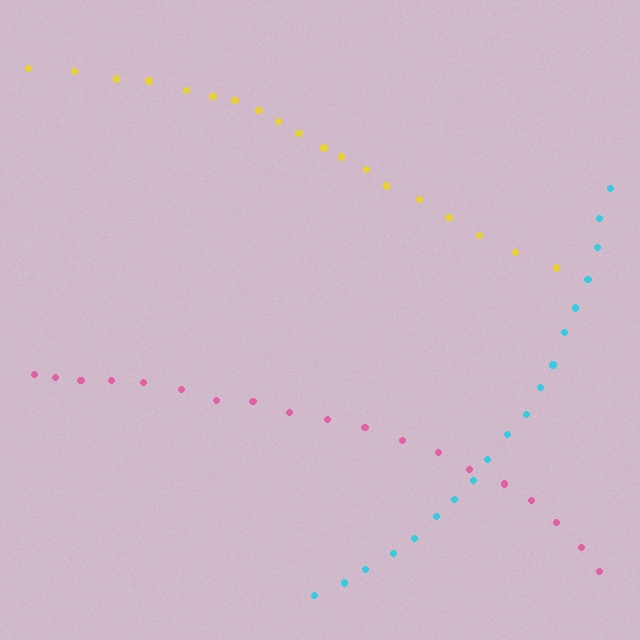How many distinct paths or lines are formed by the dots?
There are 3 distinct paths.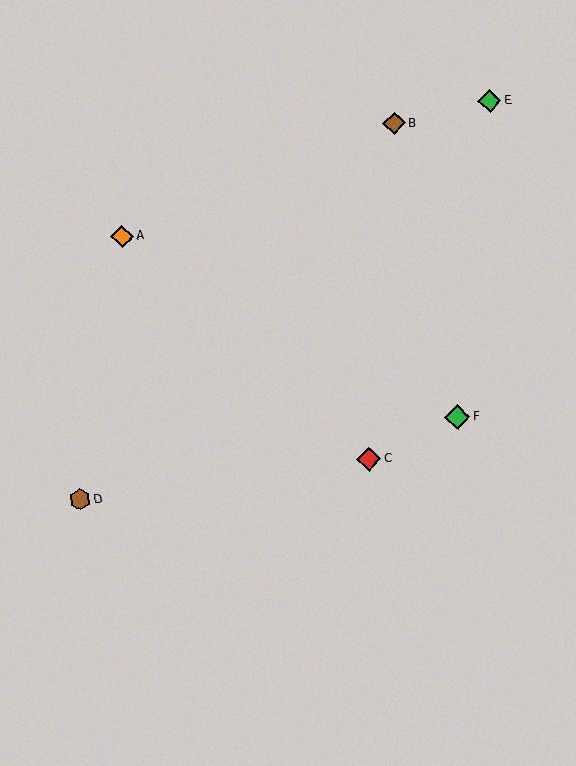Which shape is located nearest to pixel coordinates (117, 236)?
The orange diamond (labeled A) at (122, 237) is nearest to that location.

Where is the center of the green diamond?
The center of the green diamond is at (490, 101).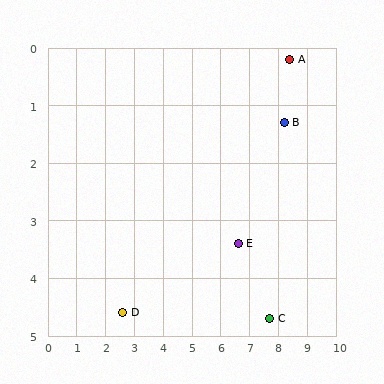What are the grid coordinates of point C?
Point C is at approximately (7.7, 4.7).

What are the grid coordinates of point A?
Point A is at approximately (8.4, 0.2).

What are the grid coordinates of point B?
Point B is at approximately (8.2, 1.3).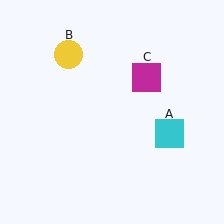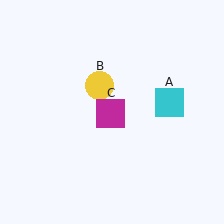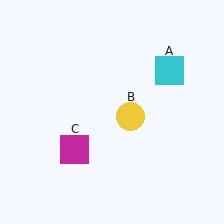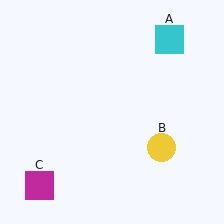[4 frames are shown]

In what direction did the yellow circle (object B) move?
The yellow circle (object B) moved down and to the right.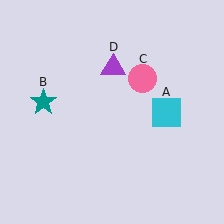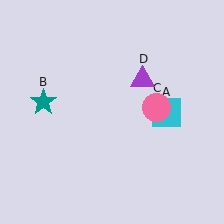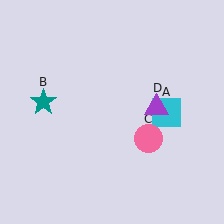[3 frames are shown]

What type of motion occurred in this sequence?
The pink circle (object C), purple triangle (object D) rotated clockwise around the center of the scene.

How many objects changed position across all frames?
2 objects changed position: pink circle (object C), purple triangle (object D).